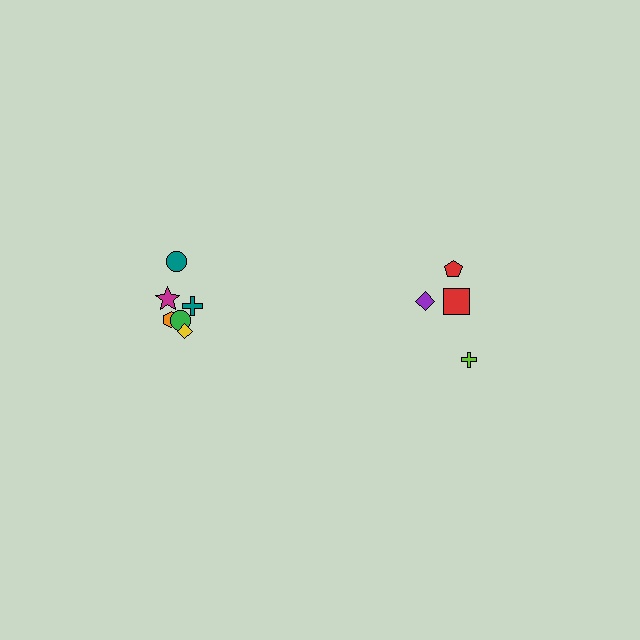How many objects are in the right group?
There are 4 objects.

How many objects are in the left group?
There are 6 objects.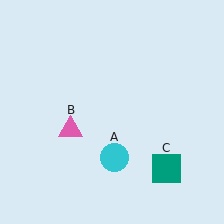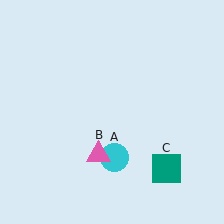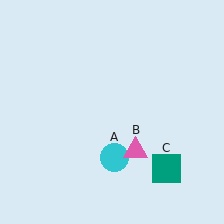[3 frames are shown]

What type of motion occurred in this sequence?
The pink triangle (object B) rotated counterclockwise around the center of the scene.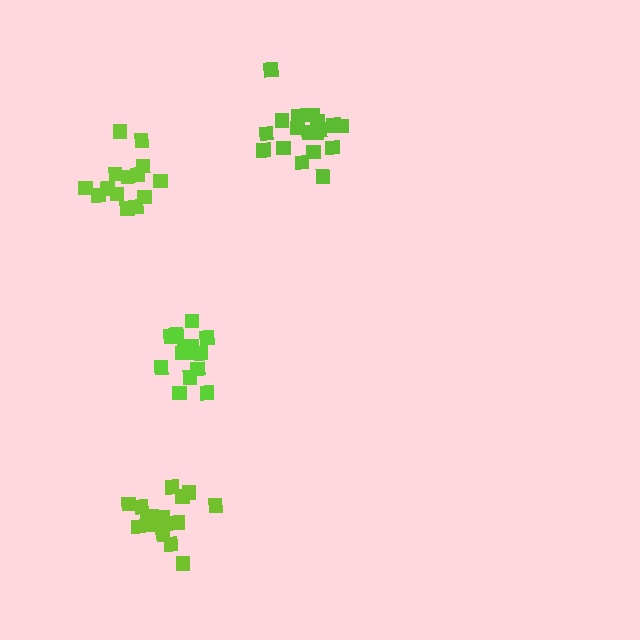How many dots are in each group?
Group 1: 16 dots, Group 2: 16 dots, Group 3: 18 dots, Group 4: 14 dots (64 total).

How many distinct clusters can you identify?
There are 4 distinct clusters.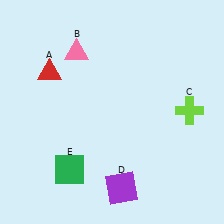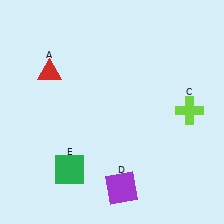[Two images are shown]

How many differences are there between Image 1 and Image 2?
There is 1 difference between the two images.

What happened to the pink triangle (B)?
The pink triangle (B) was removed in Image 2. It was in the top-left area of Image 1.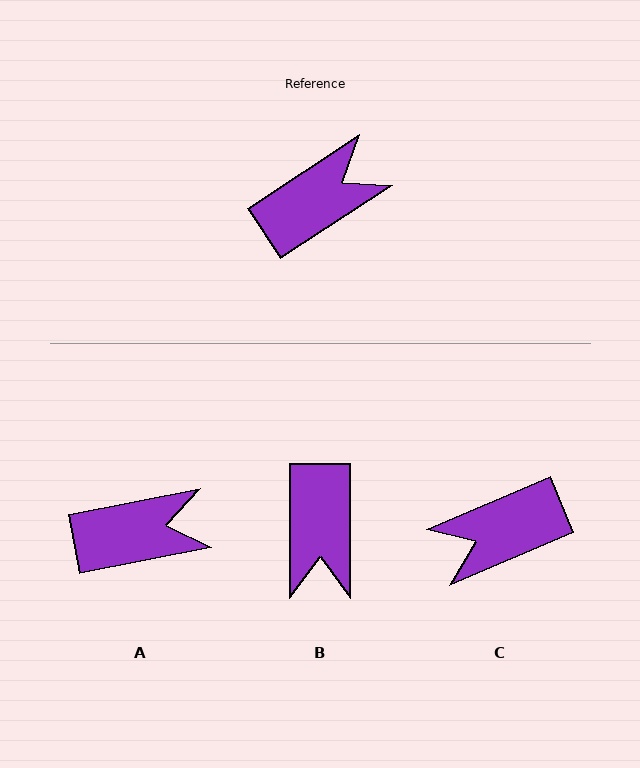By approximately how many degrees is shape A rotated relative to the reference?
Approximately 22 degrees clockwise.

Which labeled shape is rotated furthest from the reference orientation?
C, about 170 degrees away.